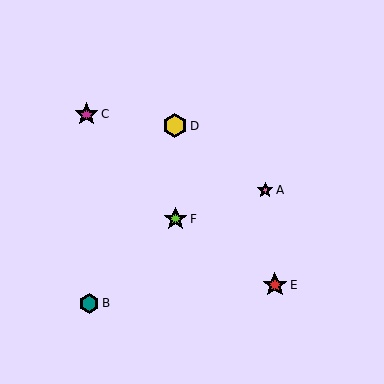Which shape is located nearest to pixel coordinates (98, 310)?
The teal hexagon (labeled B) at (89, 303) is nearest to that location.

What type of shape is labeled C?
Shape C is a magenta star.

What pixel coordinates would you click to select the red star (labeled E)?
Click at (275, 285) to select the red star E.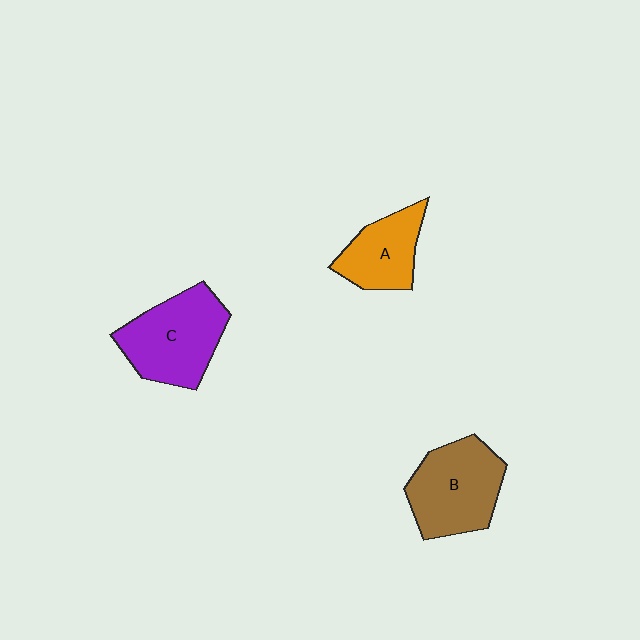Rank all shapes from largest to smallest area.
From largest to smallest: C (purple), B (brown), A (orange).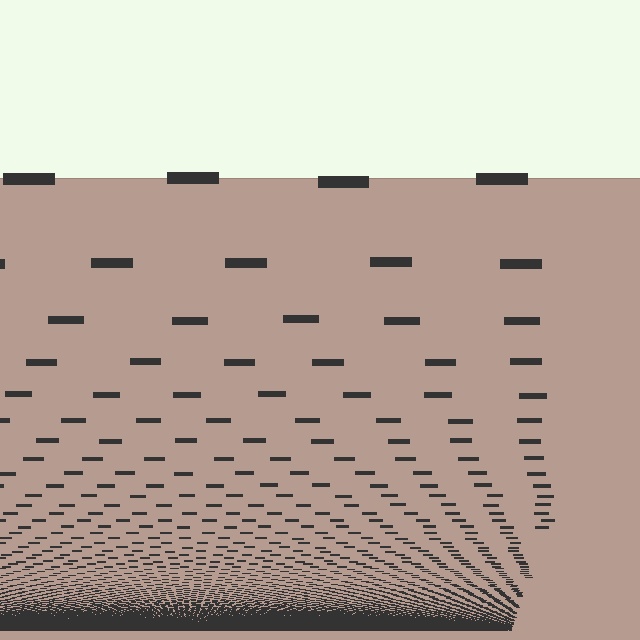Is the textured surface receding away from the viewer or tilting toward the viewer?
The surface appears to tilt toward the viewer. Texture elements get larger and sparser toward the top.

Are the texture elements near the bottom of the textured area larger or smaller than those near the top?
Smaller. The gradient is inverted — elements near the bottom are smaller and denser.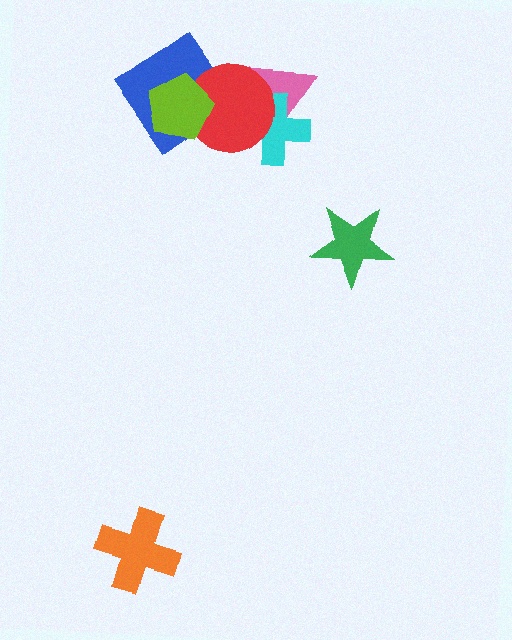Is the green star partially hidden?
No, no other shape covers it.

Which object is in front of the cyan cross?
The red circle is in front of the cyan cross.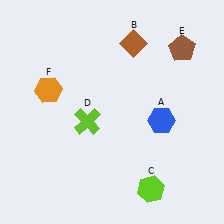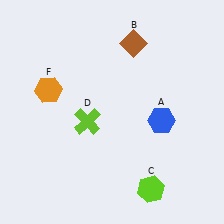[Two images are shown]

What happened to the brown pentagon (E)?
The brown pentagon (E) was removed in Image 2. It was in the top-right area of Image 1.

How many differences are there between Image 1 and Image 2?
There is 1 difference between the two images.